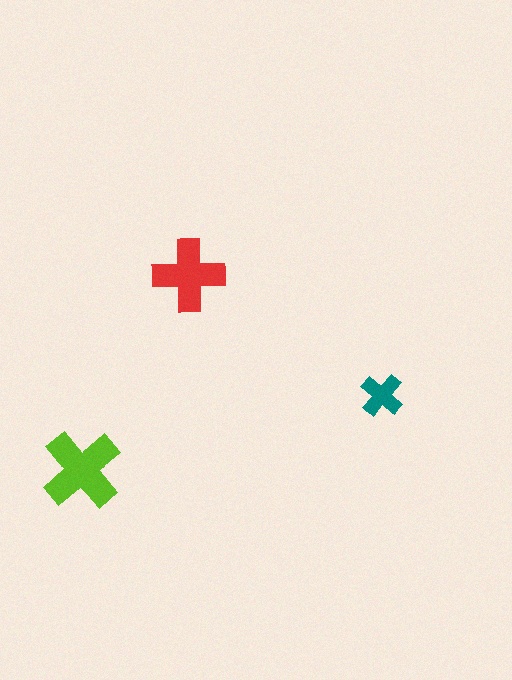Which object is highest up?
The red cross is topmost.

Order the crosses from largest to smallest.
the lime one, the red one, the teal one.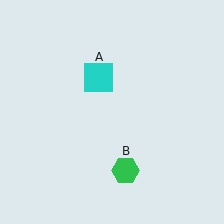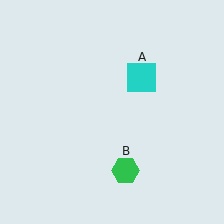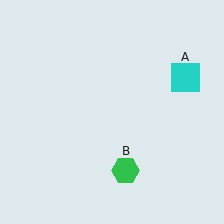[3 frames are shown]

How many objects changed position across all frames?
1 object changed position: cyan square (object A).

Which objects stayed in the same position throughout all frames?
Green hexagon (object B) remained stationary.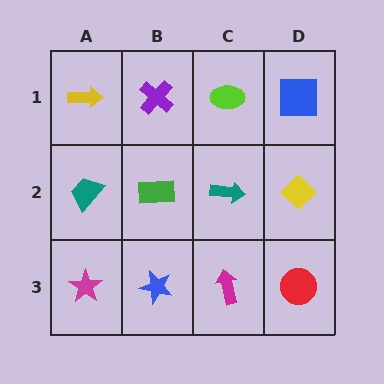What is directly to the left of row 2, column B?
A teal trapezoid.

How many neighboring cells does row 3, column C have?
3.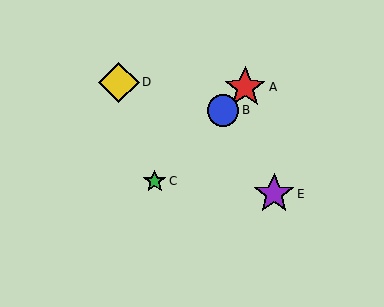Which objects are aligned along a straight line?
Objects A, B, C are aligned along a straight line.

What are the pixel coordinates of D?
Object D is at (119, 82).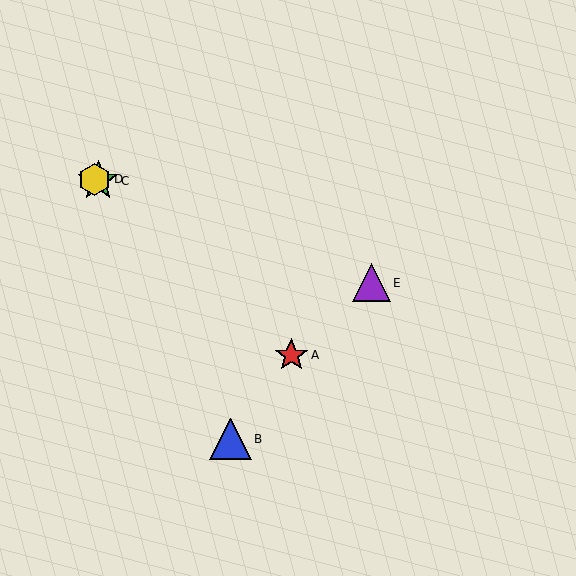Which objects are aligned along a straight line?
Objects C, D, E are aligned along a straight line.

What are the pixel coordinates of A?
Object A is at (291, 355).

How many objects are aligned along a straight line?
3 objects (C, D, E) are aligned along a straight line.